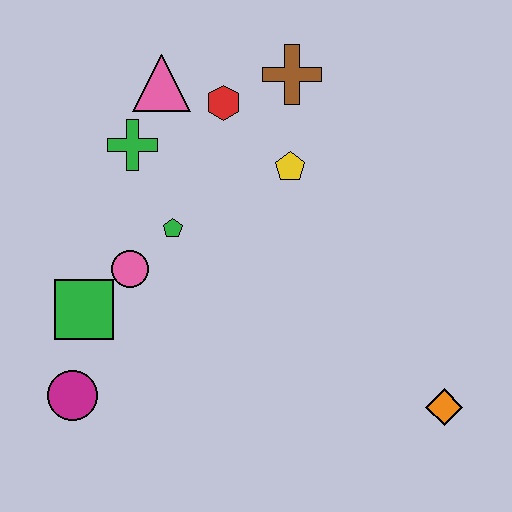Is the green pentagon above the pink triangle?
No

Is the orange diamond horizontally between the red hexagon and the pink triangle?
No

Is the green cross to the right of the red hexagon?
No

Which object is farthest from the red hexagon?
The orange diamond is farthest from the red hexagon.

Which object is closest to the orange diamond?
The yellow pentagon is closest to the orange diamond.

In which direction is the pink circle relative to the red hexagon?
The pink circle is below the red hexagon.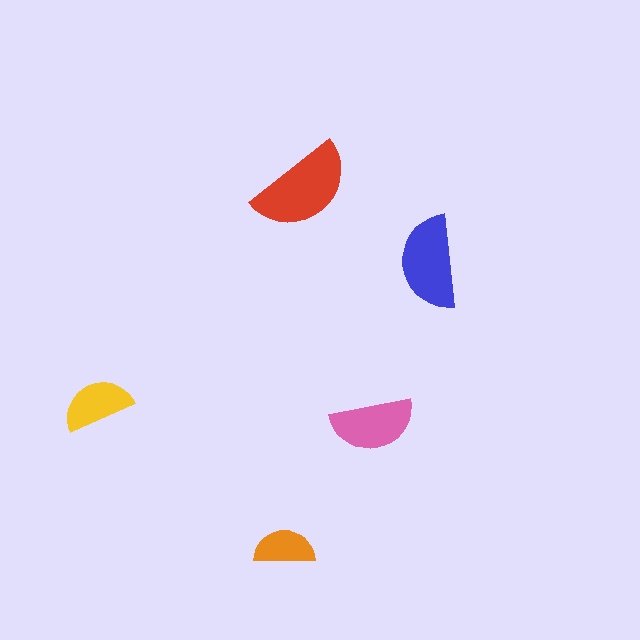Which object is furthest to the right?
The blue semicircle is rightmost.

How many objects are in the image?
There are 5 objects in the image.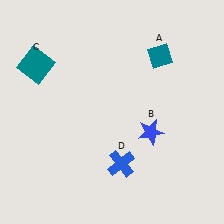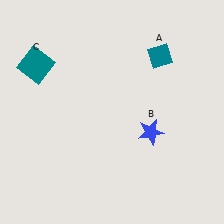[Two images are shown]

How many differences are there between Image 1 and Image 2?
There is 1 difference between the two images.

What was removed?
The blue cross (D) was removed in Image 2.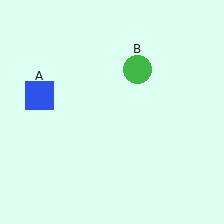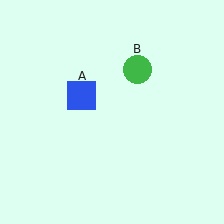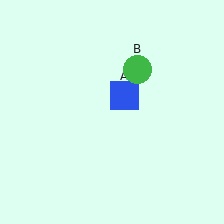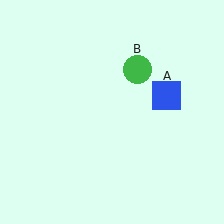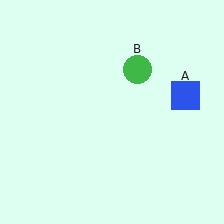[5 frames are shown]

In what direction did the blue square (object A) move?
The blue square (object A) moved right.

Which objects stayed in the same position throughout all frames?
Green circle (object B) remained stationary.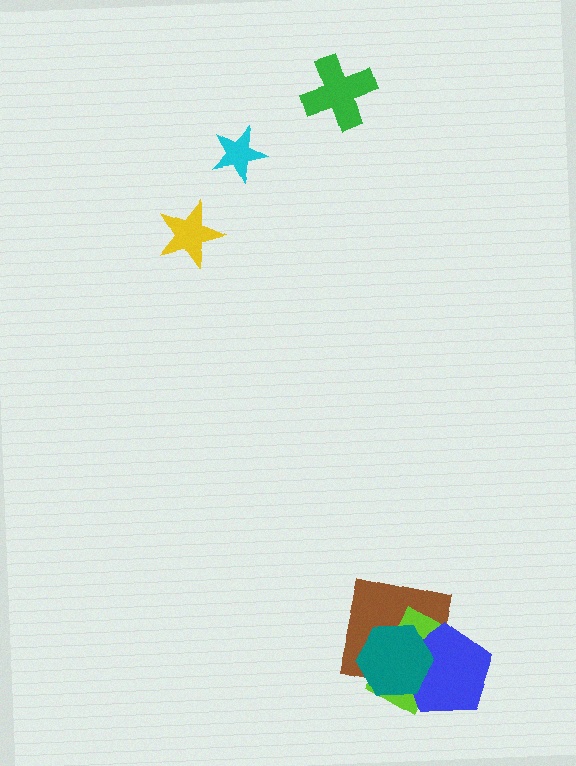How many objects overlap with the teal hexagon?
3 objects overlap with the teal hexagon.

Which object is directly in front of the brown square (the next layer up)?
The lime rectangle is directly in front of the brown square.